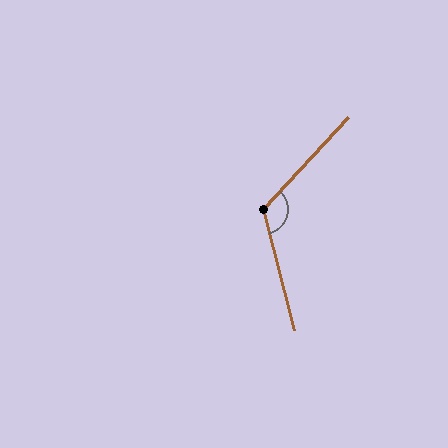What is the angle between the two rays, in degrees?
Approximately 123 degrees.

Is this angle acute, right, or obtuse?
It is obtuse.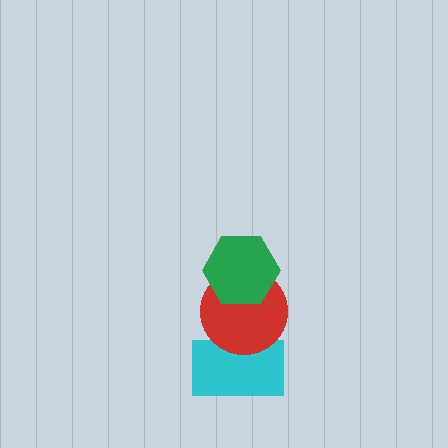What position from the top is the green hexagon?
The green hexagon is 1st from the top.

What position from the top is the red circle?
The red circle is 2nd from the top.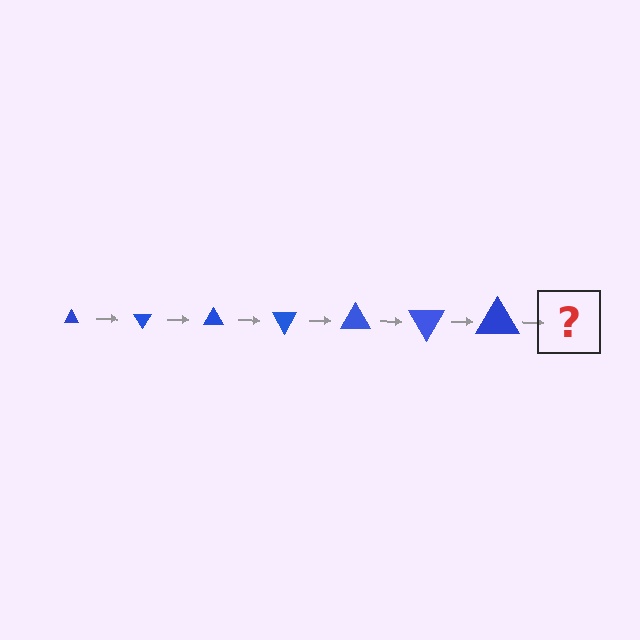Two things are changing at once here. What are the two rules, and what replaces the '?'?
The two rules are that the triangle grows larger each step and it rotates 60 degrees each step. The '?' should be a triangle, larger than the previous one and rotated 420 degrees from the start.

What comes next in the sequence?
The next element should be a triangle, larger than the previous one and rotated 420 degrees from the start.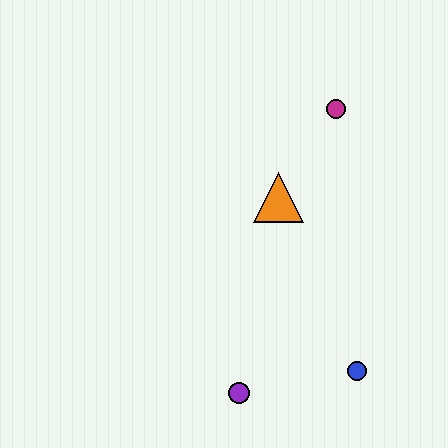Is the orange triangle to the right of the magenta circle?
No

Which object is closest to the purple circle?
The blue circle is closest to the purple circle.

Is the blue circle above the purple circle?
Yes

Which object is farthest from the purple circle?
The magenta circle is farthest from the purple circle.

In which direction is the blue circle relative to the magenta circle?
The blue circle is below the magenta circle.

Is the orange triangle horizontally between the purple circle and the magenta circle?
Yes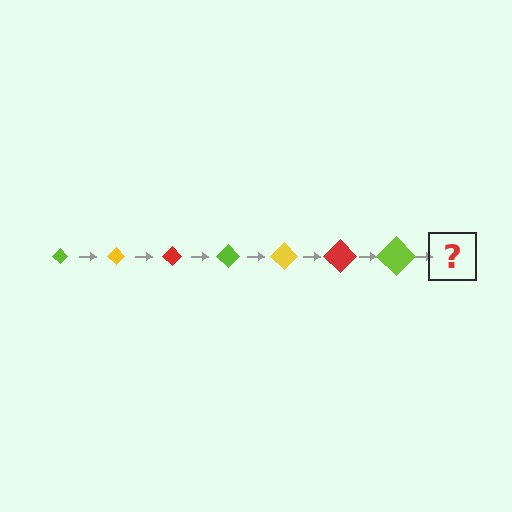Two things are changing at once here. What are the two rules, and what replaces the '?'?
The two rules are that the diamond grows larger each step and the color cycles through lime, yellow, and red. The '?' should be a yellow diamond, larger than the previous one.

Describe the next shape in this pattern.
It should be a yellow diamond, larger than the previous one.